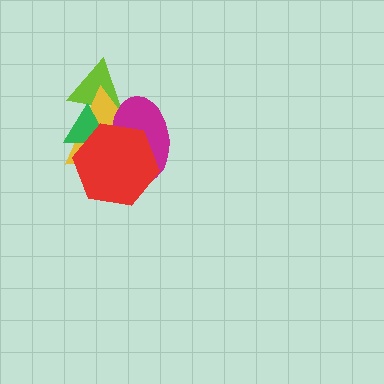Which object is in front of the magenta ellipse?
The red hexagon is in front of the magenta ellipse.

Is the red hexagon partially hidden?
No, no other shape covers it.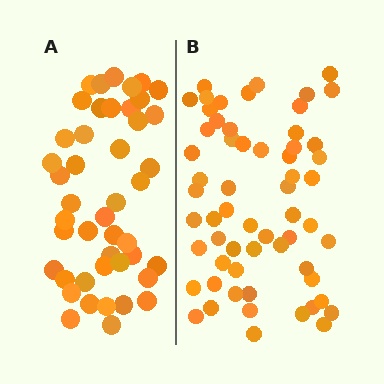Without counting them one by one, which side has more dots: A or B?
Region B (the right region) has more dots.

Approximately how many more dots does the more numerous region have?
Region B has approximately 15 more dots than region A.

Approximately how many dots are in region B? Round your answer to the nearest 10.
About 60 dots.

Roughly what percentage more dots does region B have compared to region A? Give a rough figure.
About 35% more.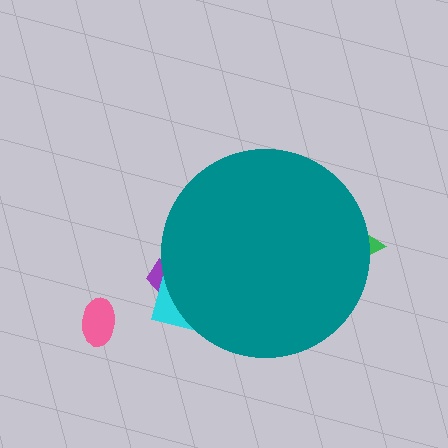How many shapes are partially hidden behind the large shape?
3 shapes are partially hidden.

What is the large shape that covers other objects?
A teal circle.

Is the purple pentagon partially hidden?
Yes, the purple pentagon is partially hidden behind the teal circle.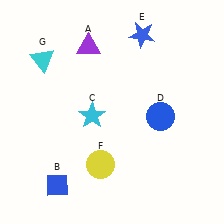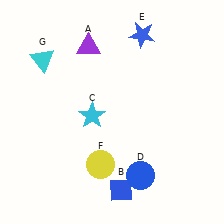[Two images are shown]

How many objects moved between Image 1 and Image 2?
2 objects moved between the two images.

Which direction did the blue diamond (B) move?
The blue diamond (B) moved right.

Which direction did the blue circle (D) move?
The blue circle (D) moved down.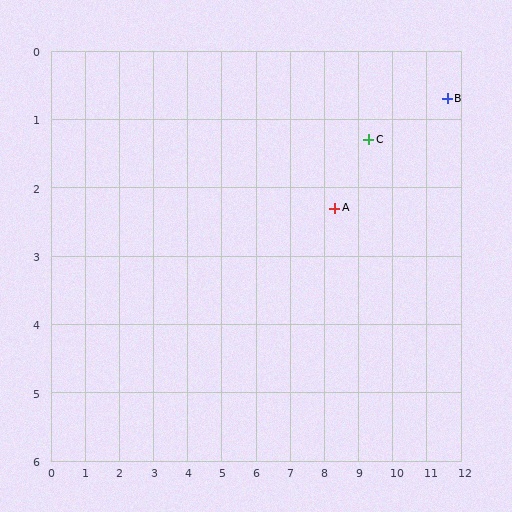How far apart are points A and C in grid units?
Points A and C are about 1.4 grid units apart.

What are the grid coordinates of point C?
Point C is at approximately (9.3, 1.3).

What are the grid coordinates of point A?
Point A is at approximately (8.3, 2.3).